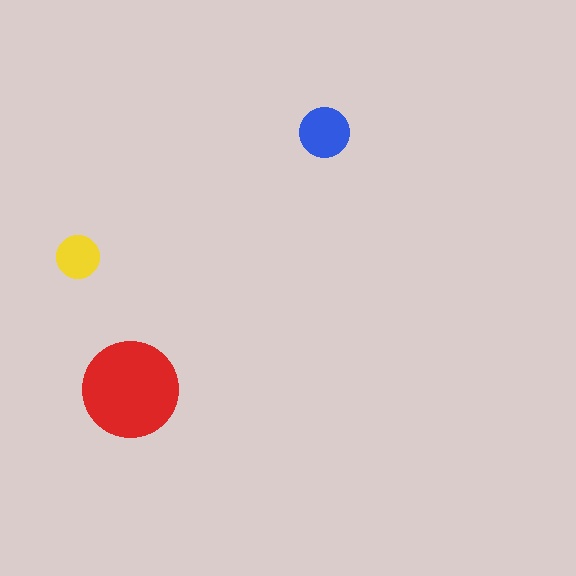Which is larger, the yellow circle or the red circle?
The red one.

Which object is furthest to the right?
The blue circle is rightmost.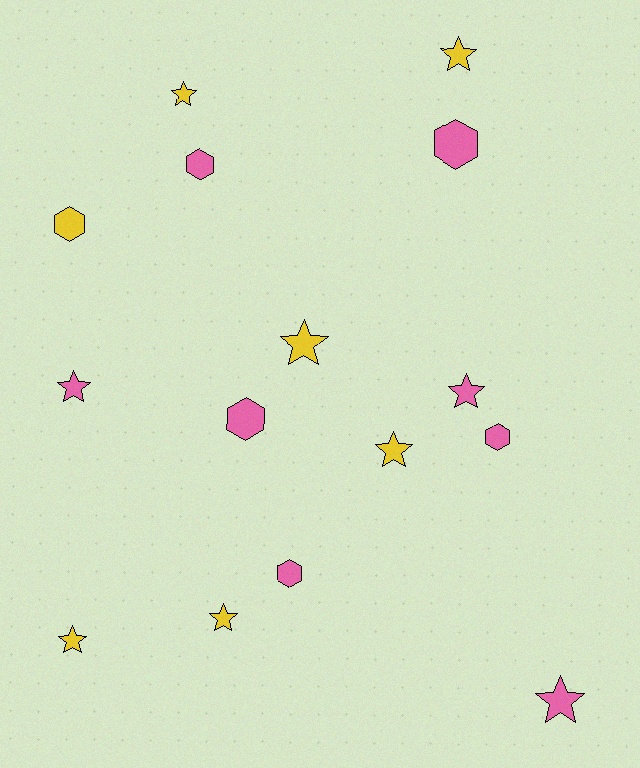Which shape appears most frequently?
Star, with 9 objects.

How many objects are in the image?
There are 15 objects.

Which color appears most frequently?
Pink, with 8 objects.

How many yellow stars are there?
There are 6 yellow stars.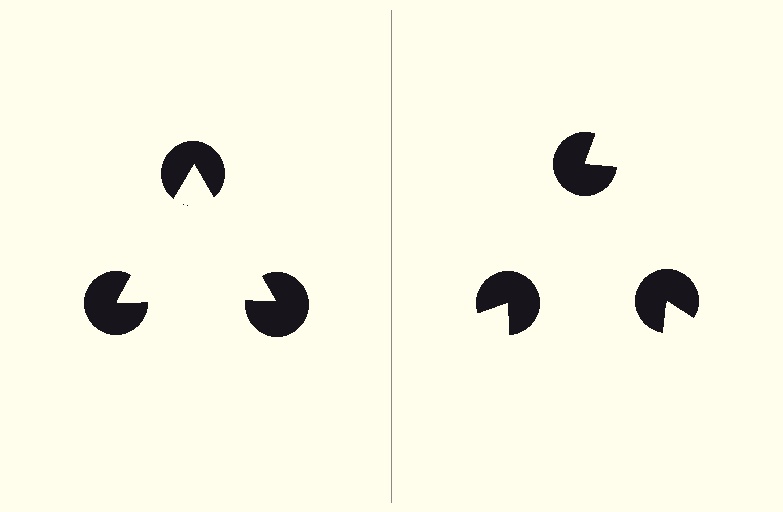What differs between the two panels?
The pac-man discs are positioned identically on both sides; only the wedge orientations differ. On the left they align to a triangle; on the right they are misaligned.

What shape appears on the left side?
An illusory triangle.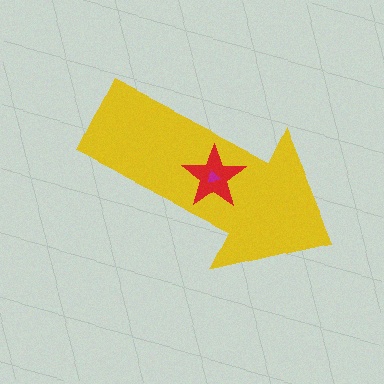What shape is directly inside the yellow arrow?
The red star.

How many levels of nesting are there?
3.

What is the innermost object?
The magenta triangle.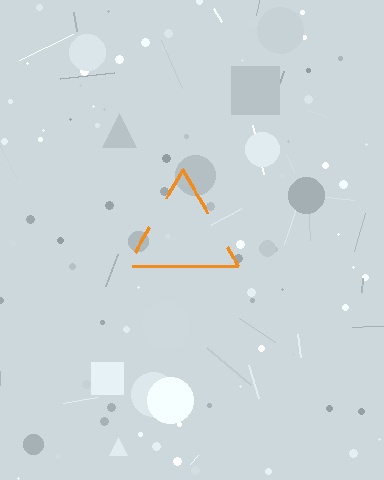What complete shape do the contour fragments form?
The contour fragments form a triangle.